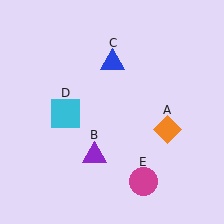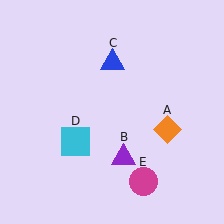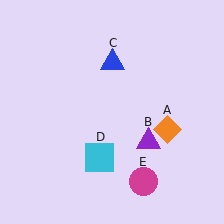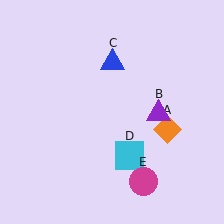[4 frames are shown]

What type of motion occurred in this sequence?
The purple triangle (object B), cyan square (object D) rotated counterclockwise around the center of the scene.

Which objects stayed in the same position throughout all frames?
Orange diamond (object A) and blue triangle (object C) and magenta circle (object E) remained stationary.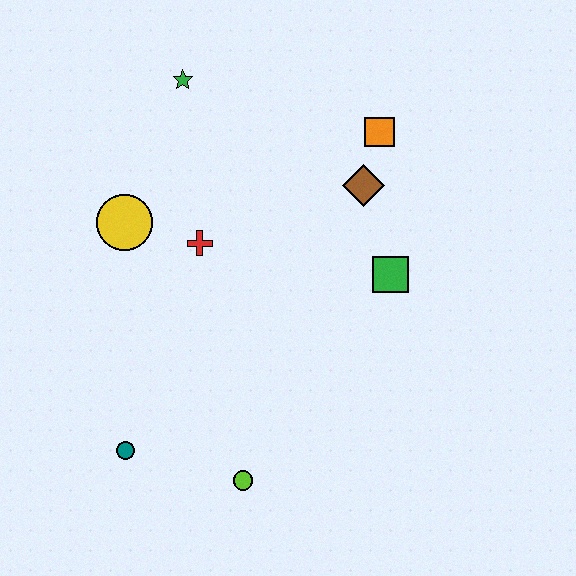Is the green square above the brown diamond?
No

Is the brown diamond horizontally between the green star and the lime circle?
No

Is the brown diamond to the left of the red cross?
No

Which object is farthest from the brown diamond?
The teal circle is farthest from the brown diamond.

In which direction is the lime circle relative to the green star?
The lime circle is below the green star.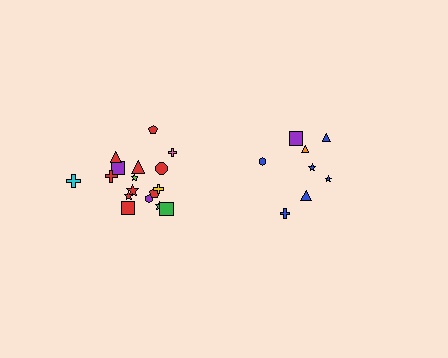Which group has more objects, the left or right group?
The left group.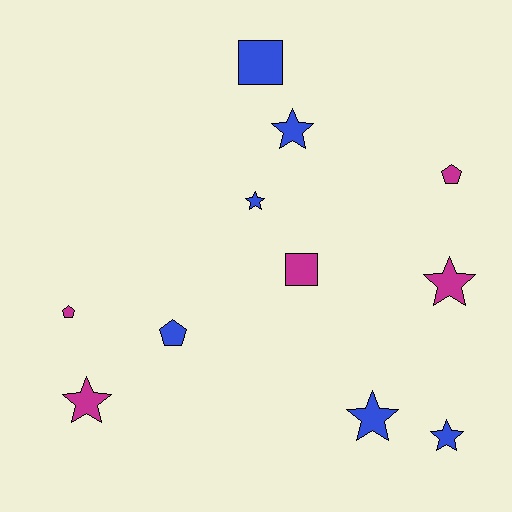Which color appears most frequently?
Blue, with 6 objects.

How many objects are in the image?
There are 11 objects.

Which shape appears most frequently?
Star, with 6 objects.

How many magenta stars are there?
There are 2 magenta stars.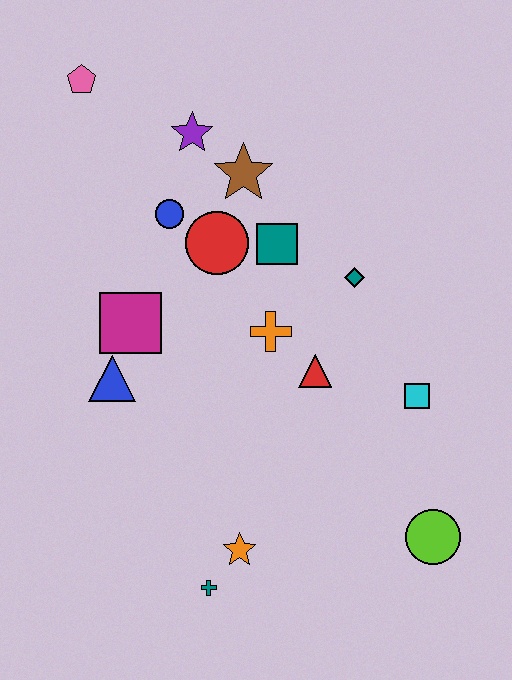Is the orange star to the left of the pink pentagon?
No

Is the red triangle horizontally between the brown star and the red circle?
No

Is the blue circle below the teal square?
No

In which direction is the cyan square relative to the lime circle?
The cyan square is above the lime circle.